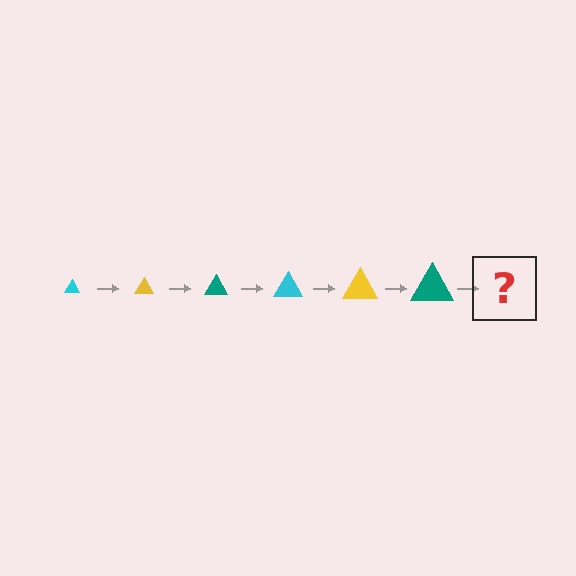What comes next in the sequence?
The next element should be a cyan triangle, larger than the previous one.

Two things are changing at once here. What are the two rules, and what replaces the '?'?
The two rules are that the triangle grows larger each step and the color cycles through cyan, yellow, and teal. The '?' should be a cyan triangle, larger than the previous one.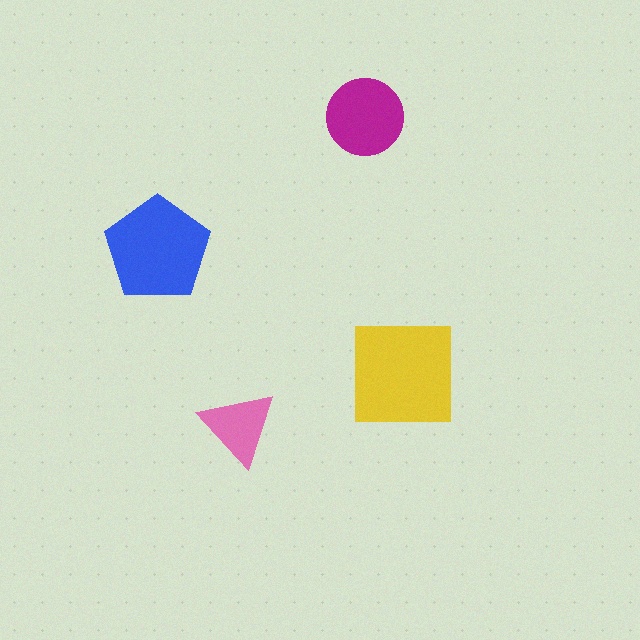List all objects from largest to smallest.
The yellow square, the blue pentagon, the magenta circle, the pink triangle.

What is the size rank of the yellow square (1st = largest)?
1st.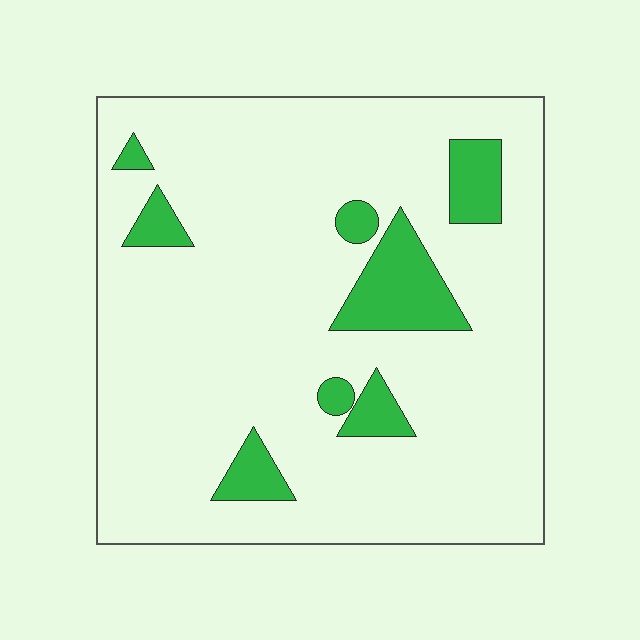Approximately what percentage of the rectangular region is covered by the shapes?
Approximately 15%.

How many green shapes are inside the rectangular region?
8.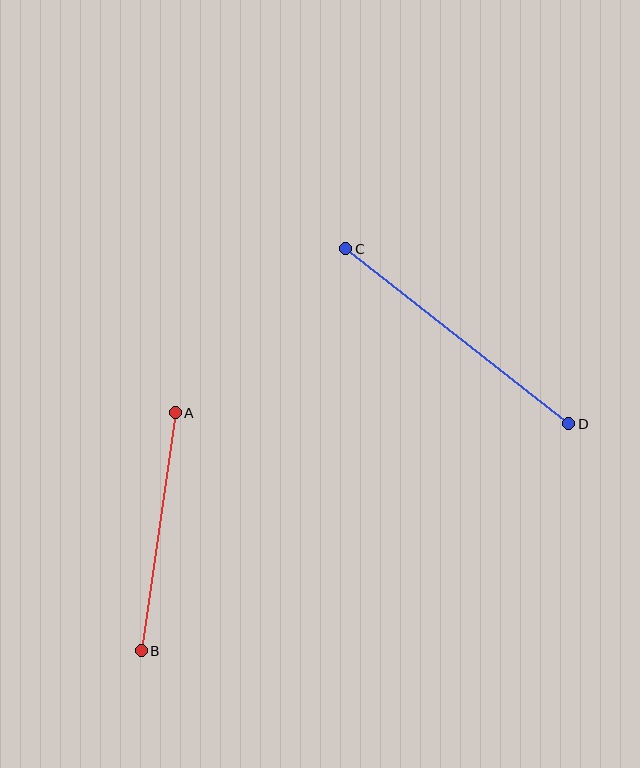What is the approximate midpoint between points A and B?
The midpoint is at approximately (158, 532) pixels.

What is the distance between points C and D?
The distance is approximately 283 pixels.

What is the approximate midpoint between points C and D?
The midpoint is at approximately (457, 336) pixels.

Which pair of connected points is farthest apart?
Points C and D are farthest apart.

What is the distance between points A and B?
The distance is approximately 240 pixels.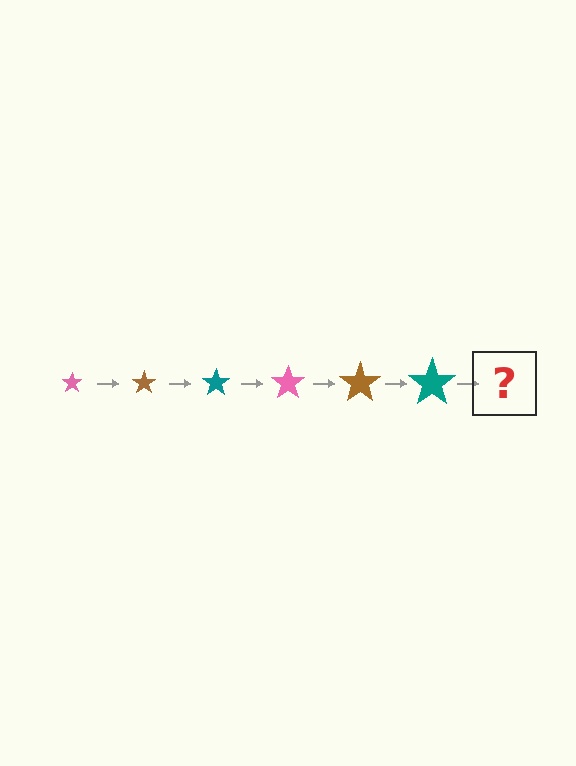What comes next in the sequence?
The next element should be a pink star, larger than the previous one.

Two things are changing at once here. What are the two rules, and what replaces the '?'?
The two rules are that the star grows larger each step and the color cycles through pink, brown, and teal. The '?' should be a pink star, larger than the previous one.